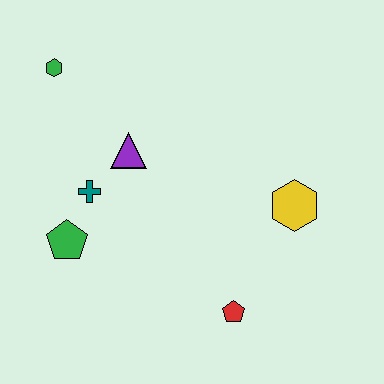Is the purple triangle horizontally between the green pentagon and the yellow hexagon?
Yes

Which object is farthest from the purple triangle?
The red pentagon is farthest from the purple triangle.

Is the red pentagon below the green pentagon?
Yes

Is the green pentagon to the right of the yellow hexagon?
No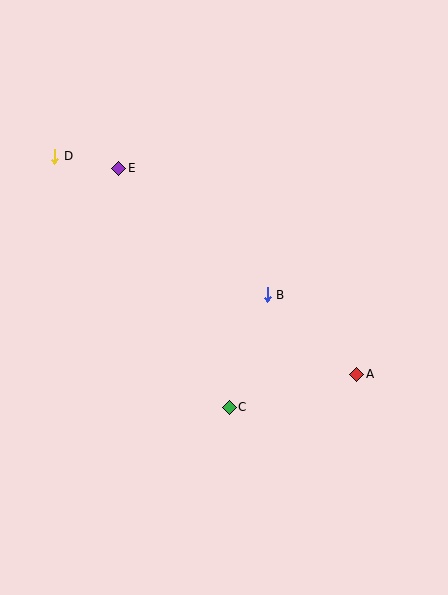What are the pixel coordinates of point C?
Point C is at (229, 407).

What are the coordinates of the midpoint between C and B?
The midpoint between C and B is at (248, 351).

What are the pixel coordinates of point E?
Point E is at (119, 168).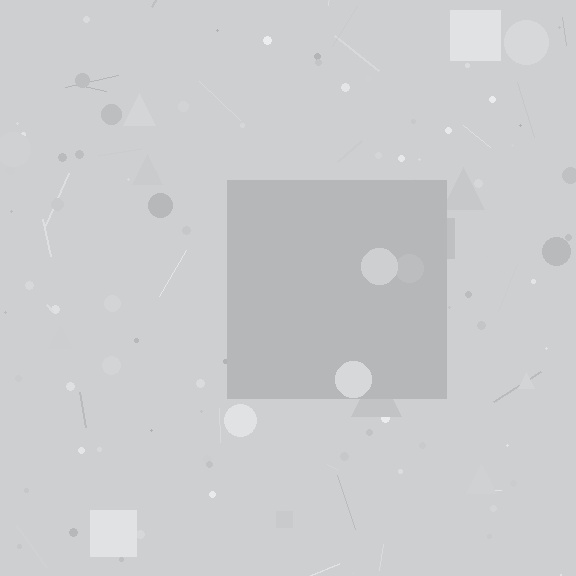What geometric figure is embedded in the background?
A square is embedded in the background.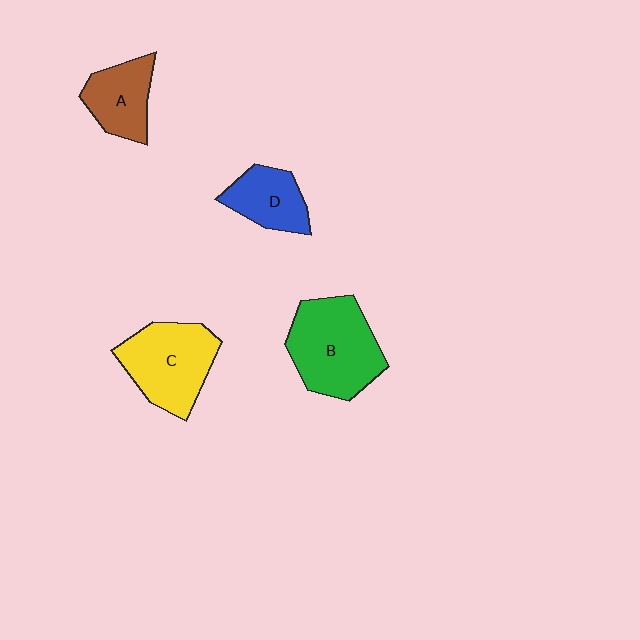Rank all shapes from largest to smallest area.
From largest to smallest: B (green), C (yellow), A (brown), D (blue).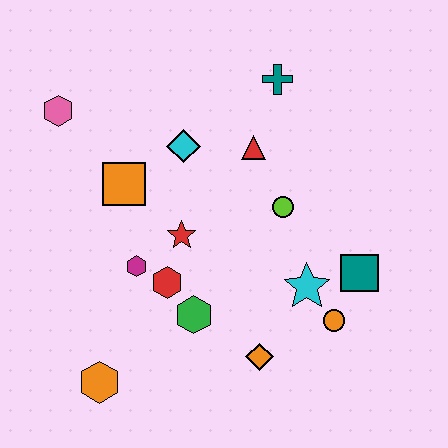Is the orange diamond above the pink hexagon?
No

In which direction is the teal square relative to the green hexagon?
The teal square is to the right of the green hexagon.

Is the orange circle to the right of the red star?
Yes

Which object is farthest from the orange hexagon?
The teal cross is farthest from the orange hexagon.